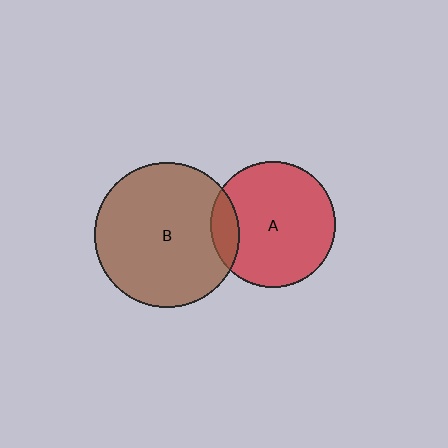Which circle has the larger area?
Circle B (brown).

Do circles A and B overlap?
Yes.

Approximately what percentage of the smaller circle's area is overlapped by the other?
Approximately 15%.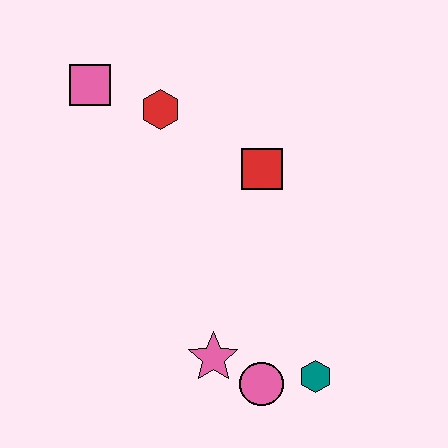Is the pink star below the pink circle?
No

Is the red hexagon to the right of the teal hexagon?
No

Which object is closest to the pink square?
The red hexagon is closest to the pink square.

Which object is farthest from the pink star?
The pink square is farthest from the pink star.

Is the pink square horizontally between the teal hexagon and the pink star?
No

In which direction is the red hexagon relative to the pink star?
The red hexagon is above the pink star.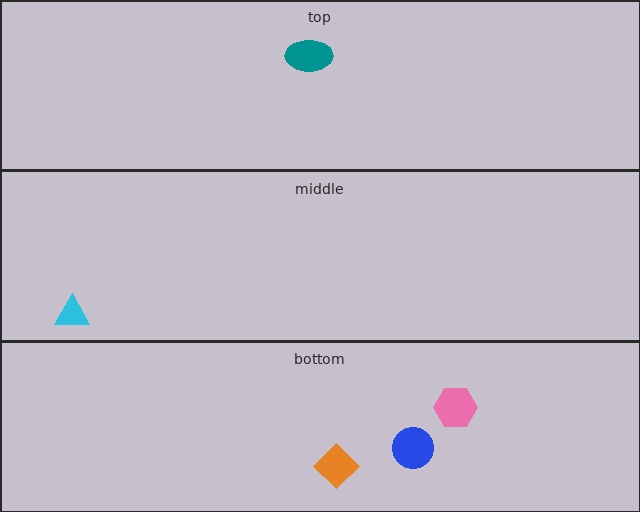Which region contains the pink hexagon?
The bottom region.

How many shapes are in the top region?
1.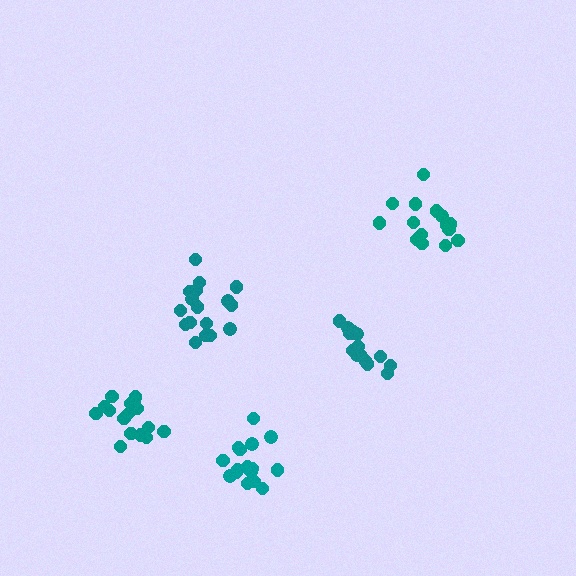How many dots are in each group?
Group 1: 14 dots, Group 2: 16 dots, Group 3: 17 dots, Group 4: 15 dots, Group 5: 16 dots (78 total).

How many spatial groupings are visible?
There are 5 spatial groupings.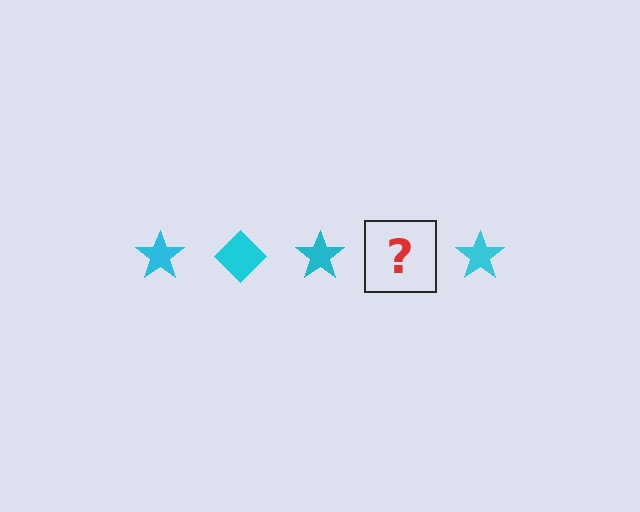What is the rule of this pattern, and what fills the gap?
The rule is that the pattern cycles through star, diamond shapes in cyan. The gap should be filled with a cyan diamond.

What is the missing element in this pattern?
The missing element is a cyan diamond.